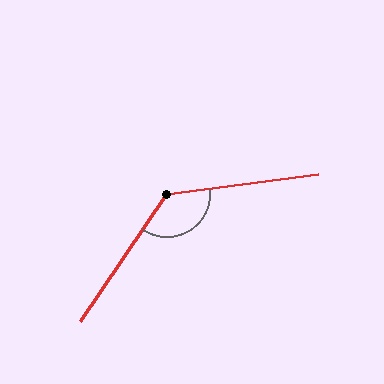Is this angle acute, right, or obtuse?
It is obtuse.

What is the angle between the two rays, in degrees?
Approximately 132 degrees.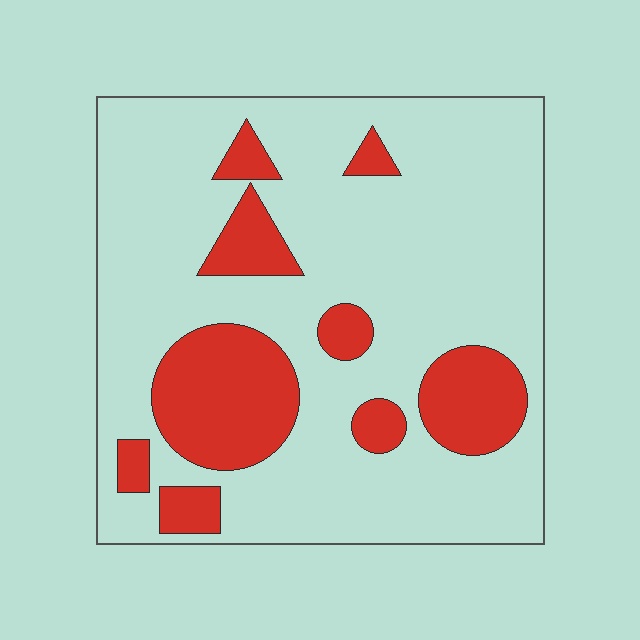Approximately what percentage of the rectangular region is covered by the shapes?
Approximately 25%.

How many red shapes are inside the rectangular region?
9.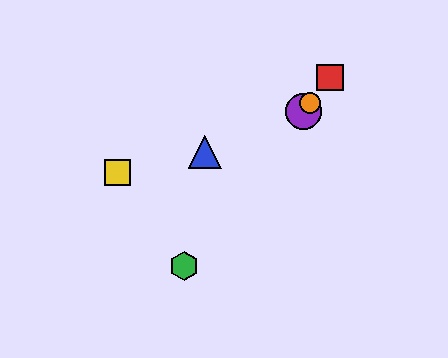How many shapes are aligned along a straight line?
4 shapes (the red square, the green hexagon, the purple circle, the orange circle) are aligned along a straight line.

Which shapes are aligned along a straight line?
The red square, the green hexagon, the purple circle, the orange circle are aligned along a straight line.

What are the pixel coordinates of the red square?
The red square is at (330, 77).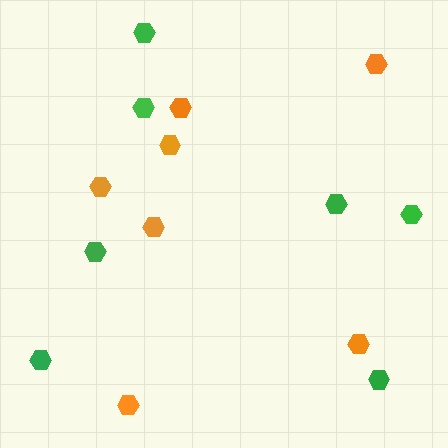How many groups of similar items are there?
There are 2 groups: one group of green hexagons (7) and one group of orange hexagons (7).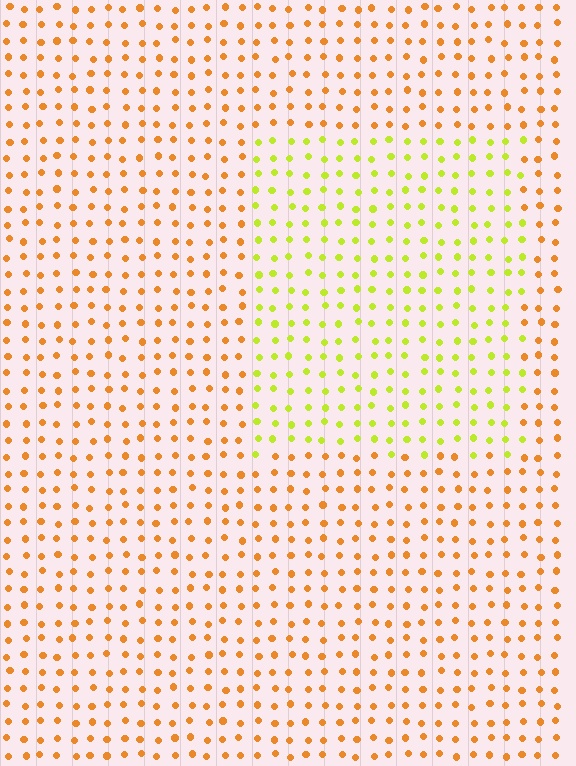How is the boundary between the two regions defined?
The boundary is defined purely by a slight shift in hue (about 45 degrees). Spacing, size, and orientation are identical on both sides.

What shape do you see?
I see a rectangle.